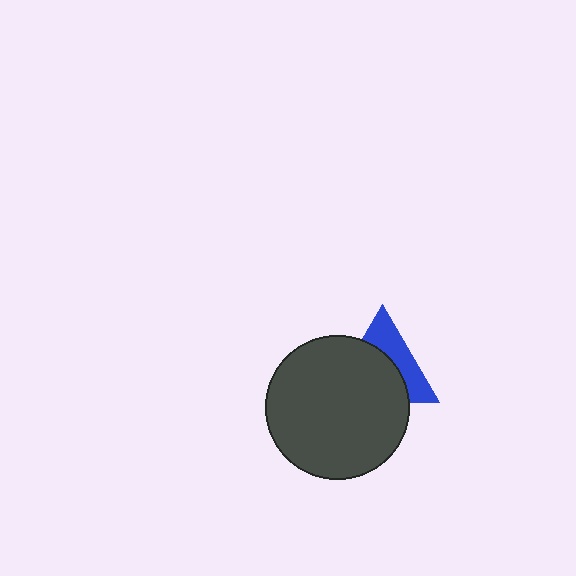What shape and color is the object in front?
The object in front is a dark gray circle.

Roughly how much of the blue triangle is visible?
A small part of it is visible (roughly 41%).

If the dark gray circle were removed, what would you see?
You would see the complete blue triangle.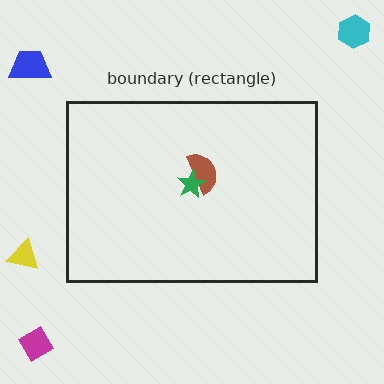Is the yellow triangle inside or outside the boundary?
Outside.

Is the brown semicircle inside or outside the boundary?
Inside.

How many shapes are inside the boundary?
2 inside, 4 outside.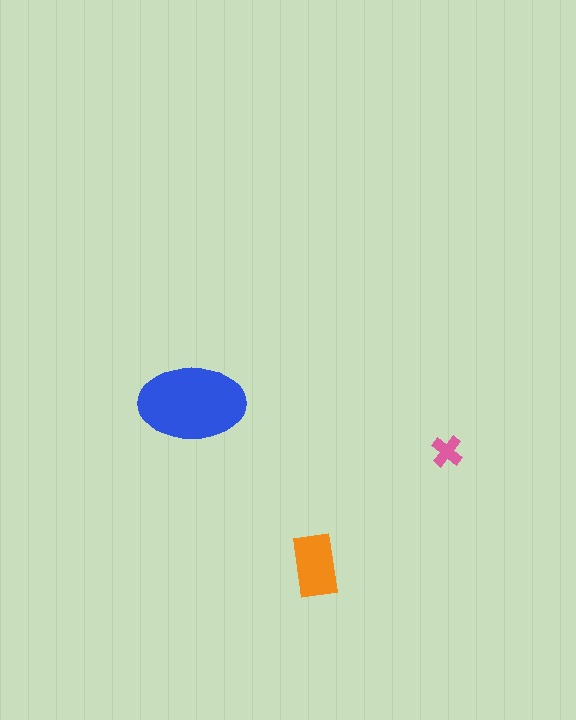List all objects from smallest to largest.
The pink cross, the orange rectangle, the blue ellipse.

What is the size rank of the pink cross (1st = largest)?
3rd.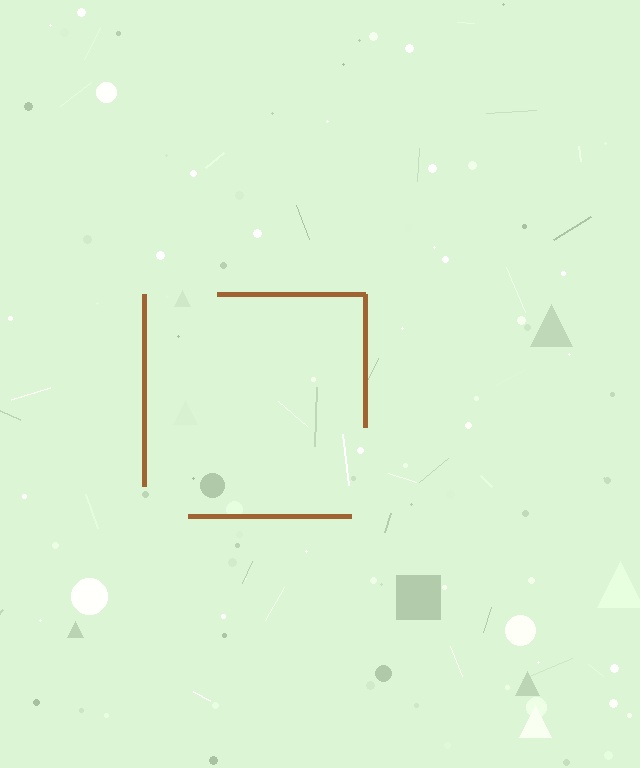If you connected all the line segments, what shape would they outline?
They would outline a square.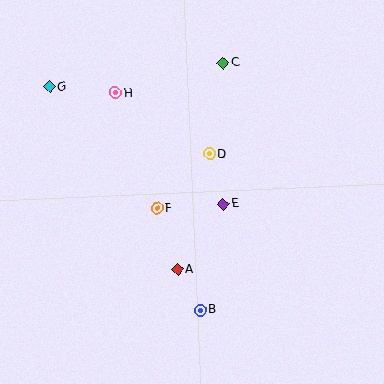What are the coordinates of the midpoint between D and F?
The midpoint between D and F is at (183, 181).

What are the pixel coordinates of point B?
Point B is at (200, 310).